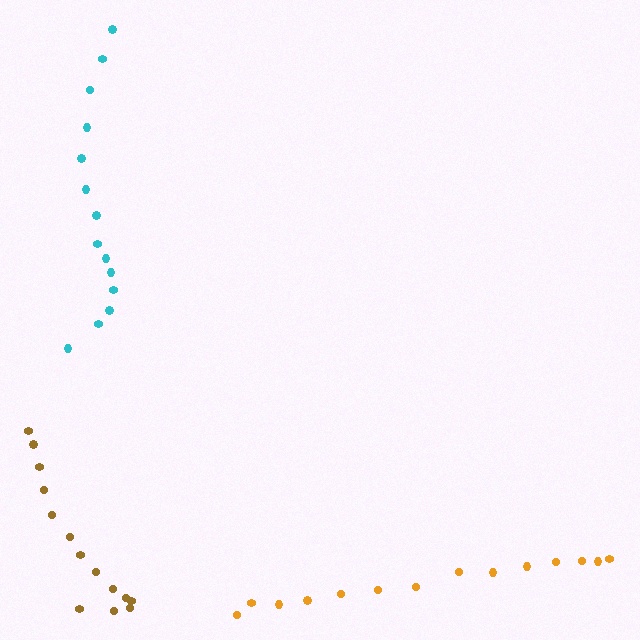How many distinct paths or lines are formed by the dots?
There are 3 distinct paths.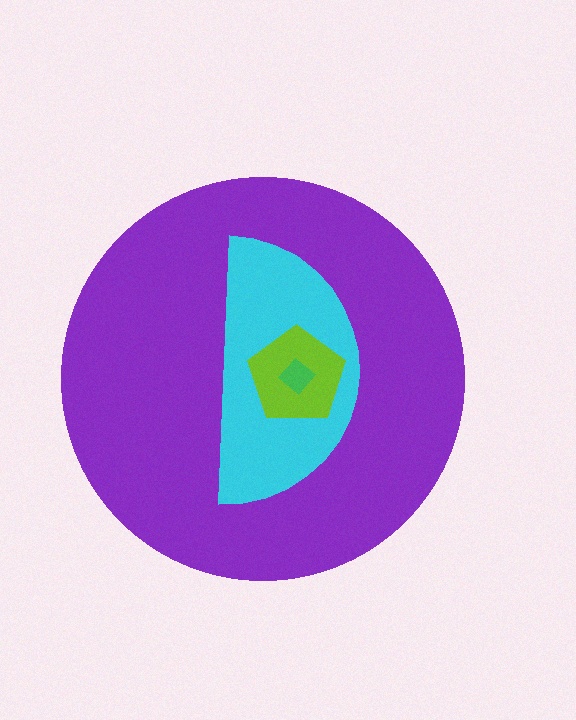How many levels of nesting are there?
4.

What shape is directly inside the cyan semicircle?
The lime pentagon.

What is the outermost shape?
The purple circle.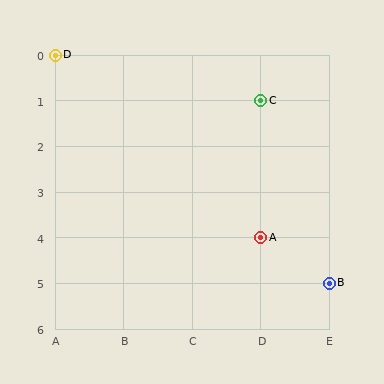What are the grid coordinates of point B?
Point B is at grid coordinates (E, 5).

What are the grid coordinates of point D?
Point D is at grid coordinates (A, 0).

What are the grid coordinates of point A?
Point A is at grid coordinates (D, 4).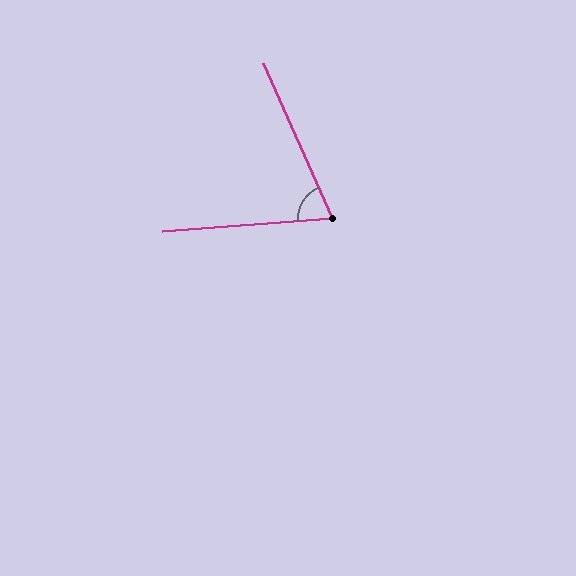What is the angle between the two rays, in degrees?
Approximately 70 degrees.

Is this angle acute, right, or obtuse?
It is acute.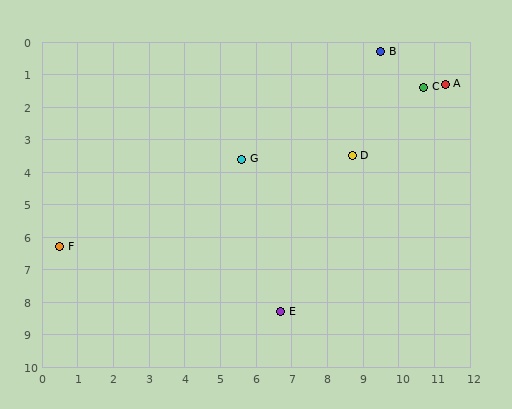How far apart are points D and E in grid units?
Points D and E are about 5.2 grid units apart.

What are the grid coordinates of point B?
Point B is at approximately (9.5, 0.3).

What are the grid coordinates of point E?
Point E is at approximately (6.7, 8.3).